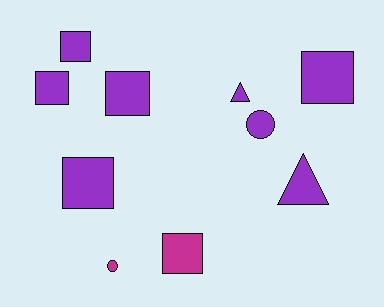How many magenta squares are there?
There is 1 magenta square.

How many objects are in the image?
There are 10 objects.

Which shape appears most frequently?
Square, with 6 objects.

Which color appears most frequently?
Purple, with 8 objects.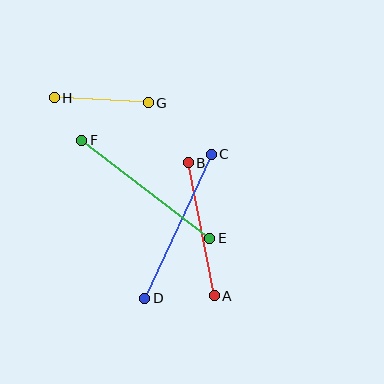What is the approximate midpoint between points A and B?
The midpoint is at approximately (201, 229) pixels.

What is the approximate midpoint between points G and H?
The midpoint is at approximately (101, 100) pixels.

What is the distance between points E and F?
The distance is approximately 161 pixels.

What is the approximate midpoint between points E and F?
The midpoint is at approximately (146, 189) pixels.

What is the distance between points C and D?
The distance is approximately 159 pixels.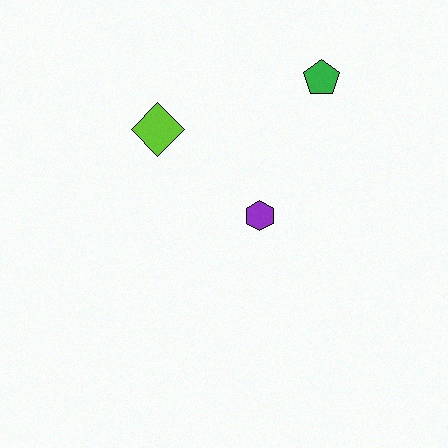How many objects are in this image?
There are 3 objects.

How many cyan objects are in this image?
There are no cyan objects.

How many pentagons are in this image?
There is 1 pentagon.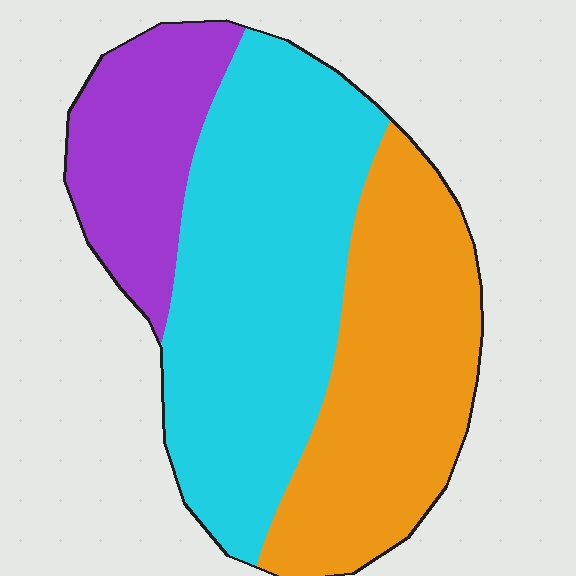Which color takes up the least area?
Purple, at roughly 20%.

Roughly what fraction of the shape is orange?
Orange takes up about one third (1/3) of the shape.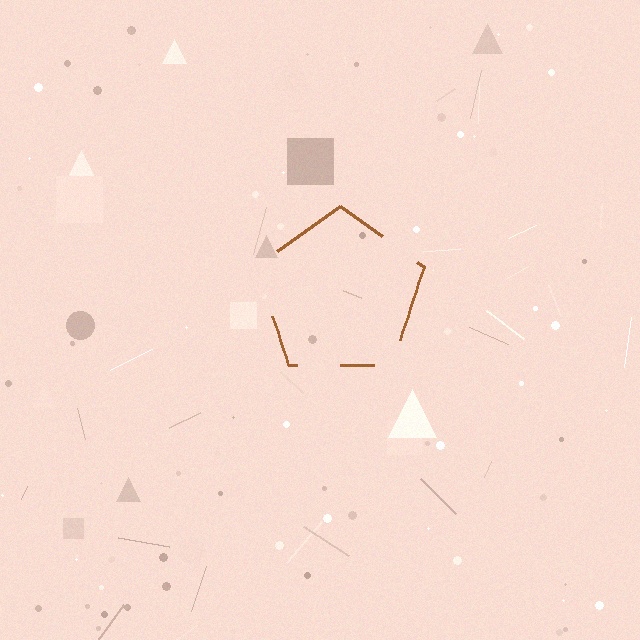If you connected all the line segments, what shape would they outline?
They would outline a pentagon.